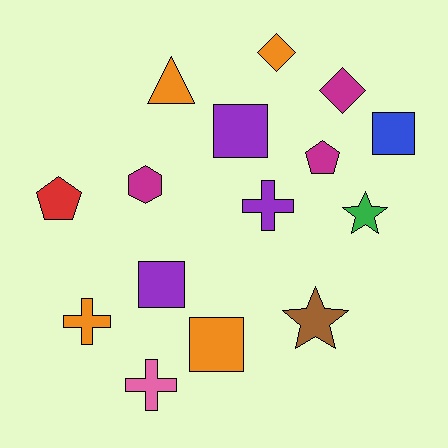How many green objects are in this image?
There is 1 green object.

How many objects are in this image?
There are 15 objects.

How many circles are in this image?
There are no circles.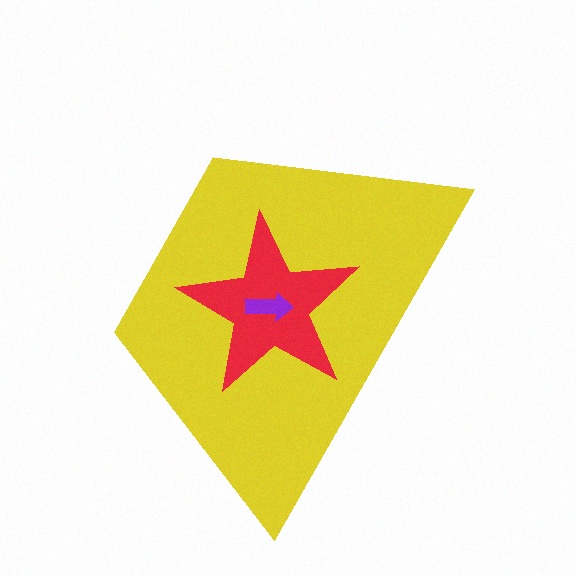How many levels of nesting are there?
3.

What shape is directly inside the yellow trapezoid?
The red star.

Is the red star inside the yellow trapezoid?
Yes.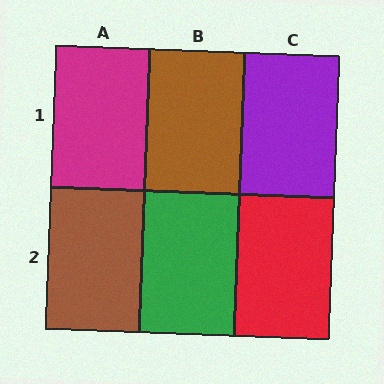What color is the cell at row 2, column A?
Brown.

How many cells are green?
1 cell is green.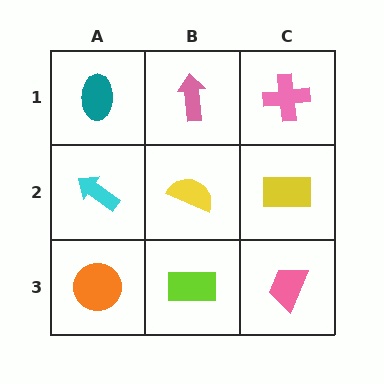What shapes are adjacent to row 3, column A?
A cyan arrow (row 2, column A), a lime rectangle (row 3, column B).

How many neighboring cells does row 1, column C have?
2.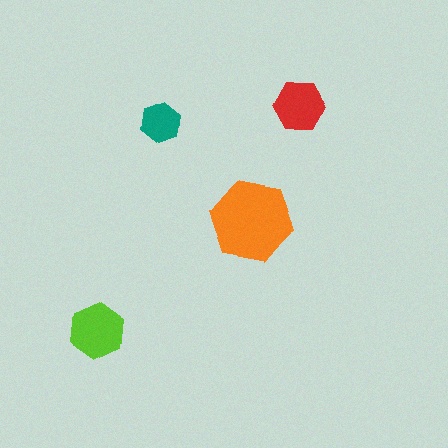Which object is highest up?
The red hexagon is topmost.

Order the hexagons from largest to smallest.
the orange one, the lime one, the red one, the teal one.